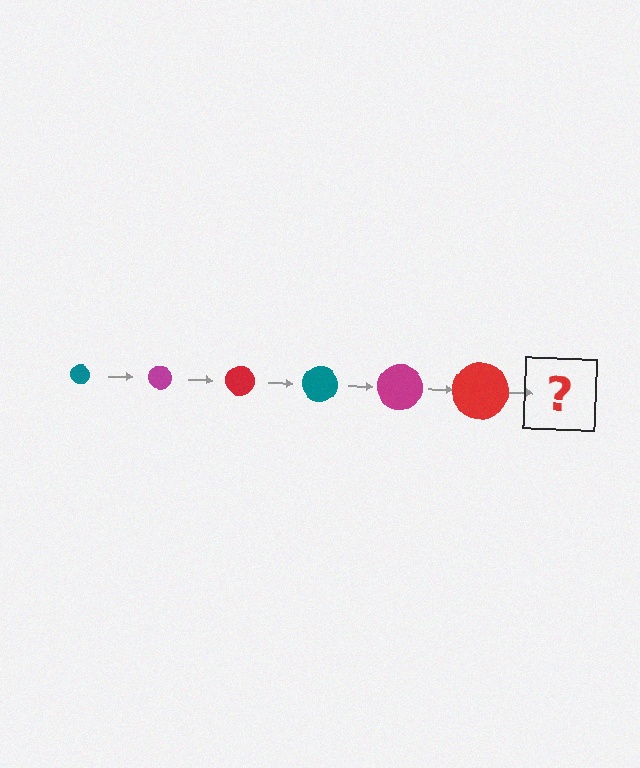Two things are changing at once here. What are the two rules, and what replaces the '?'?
The two rules are that the circle grows larger each step and the color cycles through teal, magenta, and red. The '?' should be a teal circle, larger than the previous one.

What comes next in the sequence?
The next element should be a teal circle, larger than the previous one.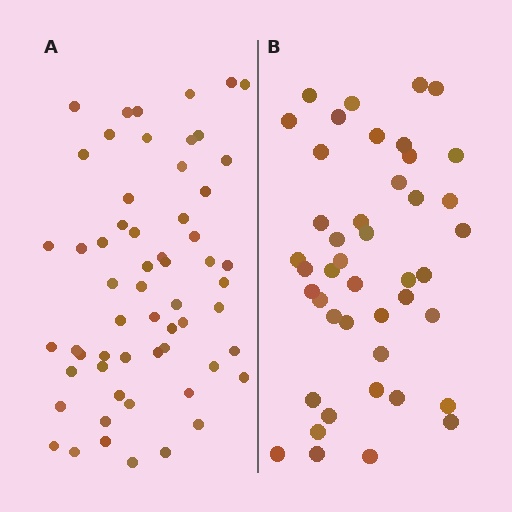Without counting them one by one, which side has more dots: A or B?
Region A (the left region) has more dots.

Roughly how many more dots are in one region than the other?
Region A has approximately 15 more dots than region B.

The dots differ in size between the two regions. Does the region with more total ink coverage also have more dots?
No. Region B has more total ink coverage because its dots are larger, but region A actually contains more individual dots. Total area can be misleading — the number of items is what matters here.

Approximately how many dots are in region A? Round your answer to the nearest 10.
About 60 dots. (The exact count is 59, which rounds to 60.)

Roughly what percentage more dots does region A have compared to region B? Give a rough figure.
About 35% more.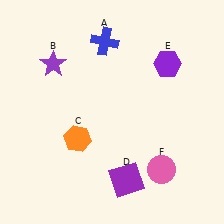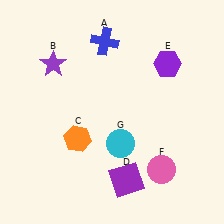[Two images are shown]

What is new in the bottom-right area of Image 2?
A cyan circle (G) was added in the bottom-right area of Image 2.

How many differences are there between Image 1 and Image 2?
There is 1 difference between the two images.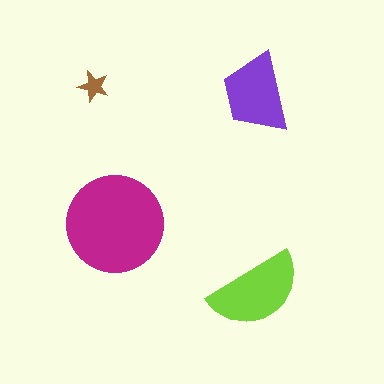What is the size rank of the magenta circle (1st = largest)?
1st.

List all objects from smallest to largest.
The brown star, the purple trapezoid, the lime semicircle, the magenta circle.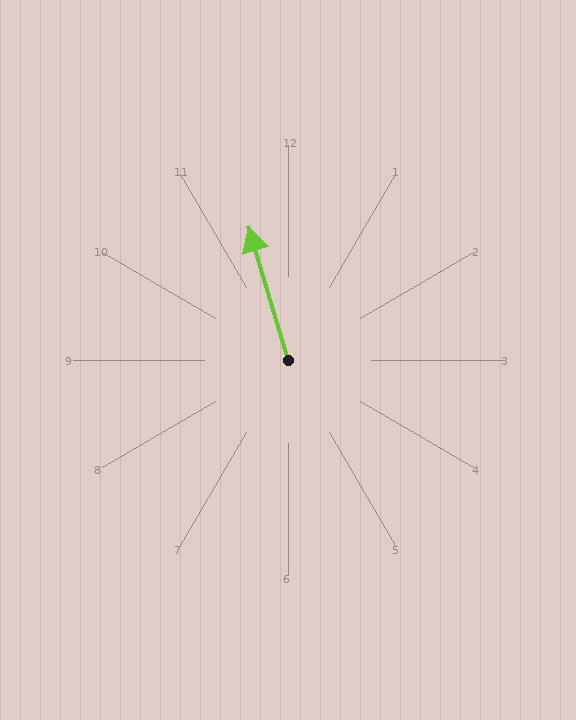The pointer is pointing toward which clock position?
Roughly 11 o'clock.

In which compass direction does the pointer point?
North.